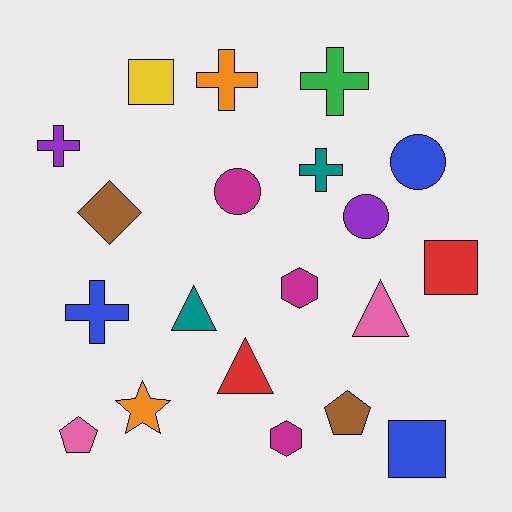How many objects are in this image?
There are 20 objects.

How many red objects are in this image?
There are 2 red objects.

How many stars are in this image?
There is 1 star.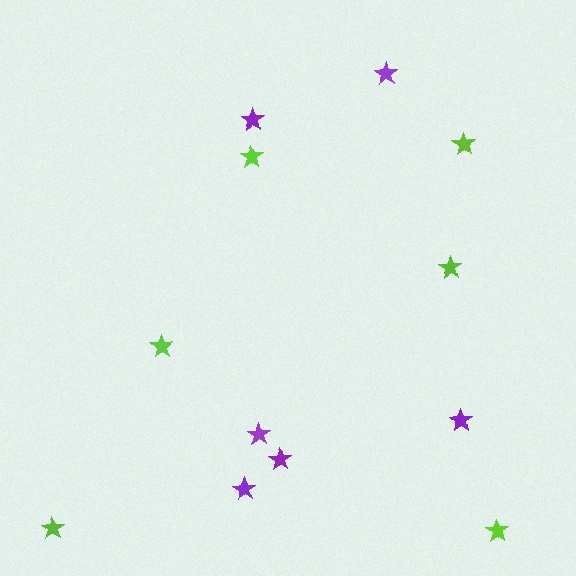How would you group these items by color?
There are 2 groups: one group of lime stars (6) and one group of purple stars (6).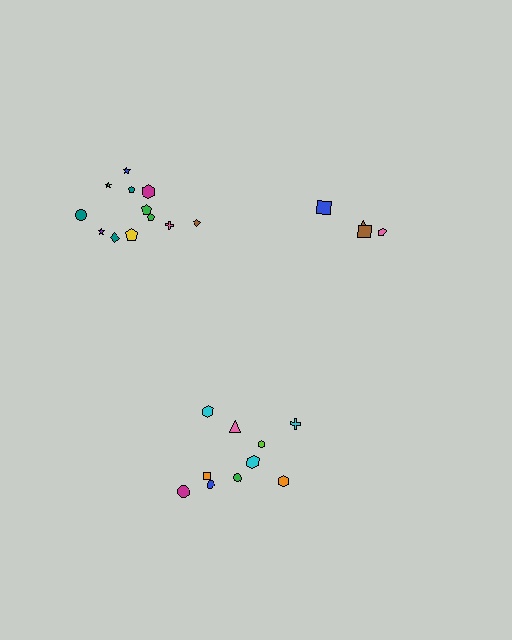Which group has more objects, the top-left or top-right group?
The top-left group.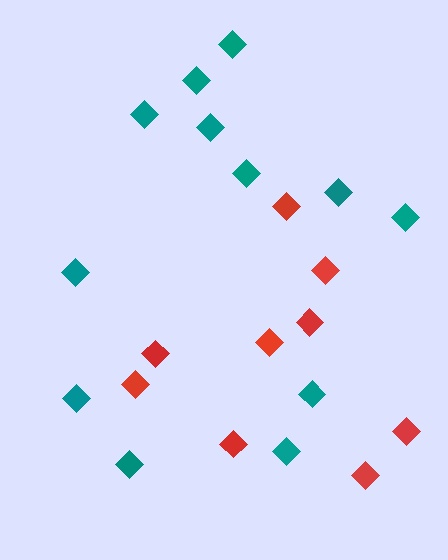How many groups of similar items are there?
There are 2 groups: one group of red diamonds (9) and one group of teal diamonds (12).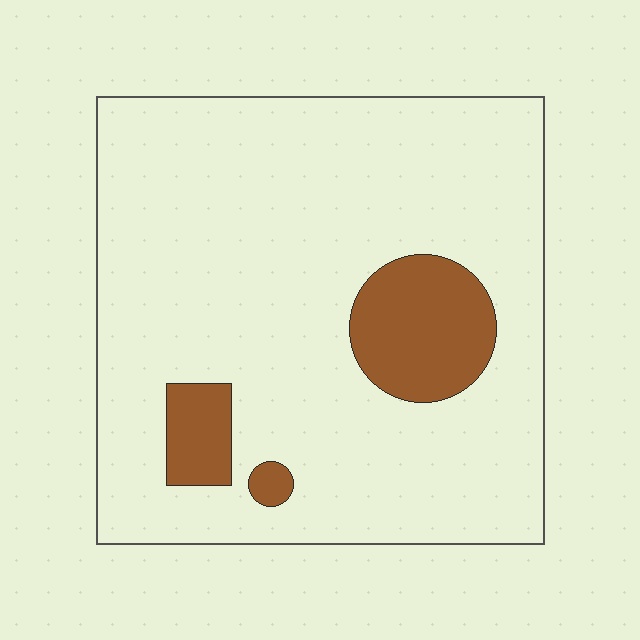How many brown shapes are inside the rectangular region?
3.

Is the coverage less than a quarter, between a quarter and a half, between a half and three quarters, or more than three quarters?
Less than a quarter.